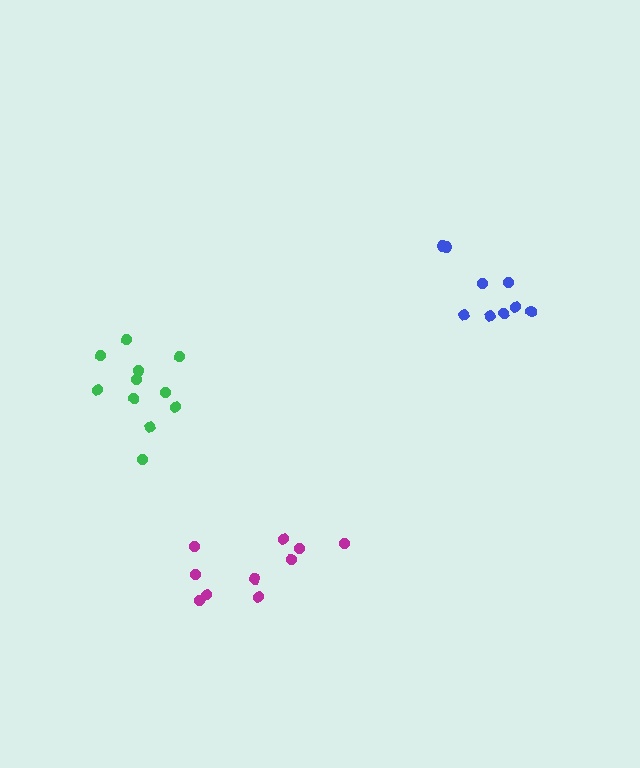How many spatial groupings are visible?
There are 3 spatial groupings.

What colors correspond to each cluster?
The clusters are colored: blue, green, magenta.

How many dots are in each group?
Group 1: 9 dots, Group 2: 11 dots, Group 3: 10 dots (30 total).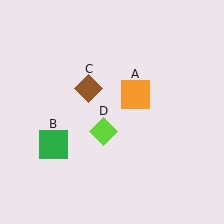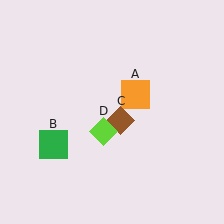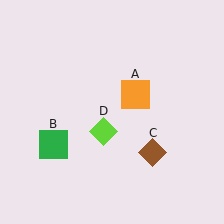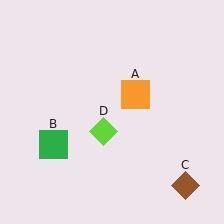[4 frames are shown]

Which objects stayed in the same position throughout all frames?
Orange square (object A) and green square (object B) and lime diamond (object D) remained stationary.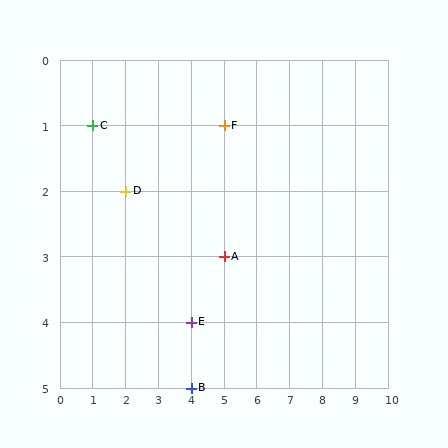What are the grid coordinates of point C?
Point C is at grid coordinates (1, 1).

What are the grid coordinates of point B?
Point B is at grid coordinates (4, 5).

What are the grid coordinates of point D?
Point D is at grid coordinates (2, 2).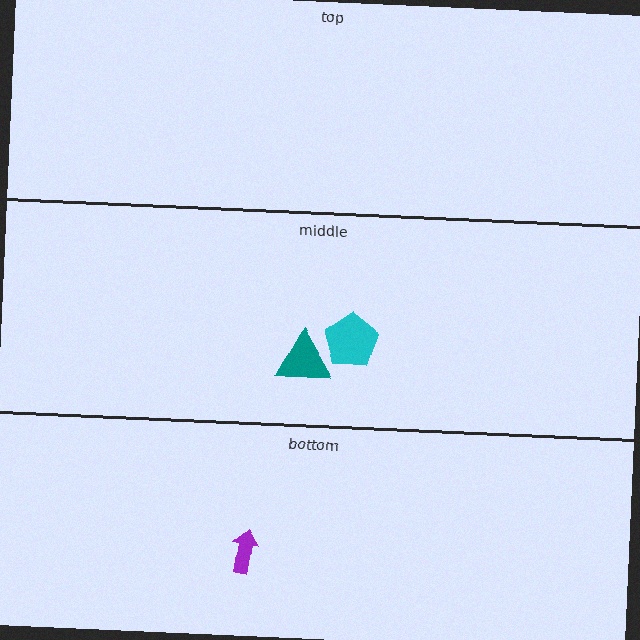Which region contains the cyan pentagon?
The middle region.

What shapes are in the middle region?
The cyan pentagon, the teal triangle.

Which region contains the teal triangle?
The middle region.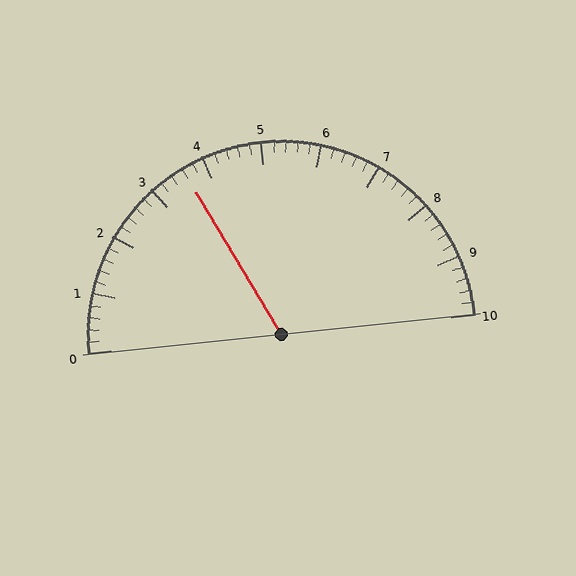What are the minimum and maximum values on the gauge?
The gauge ranges from 0 to 10.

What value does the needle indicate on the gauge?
The needle indicates approximately 3.6.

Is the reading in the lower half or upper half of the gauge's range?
The reading is in the lower half of the range (0 to 10).